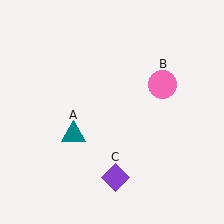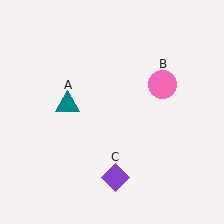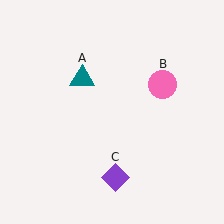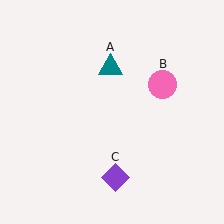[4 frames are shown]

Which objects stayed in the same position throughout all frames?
Pink circle (object B) and purple diamond (object C) remained stationary.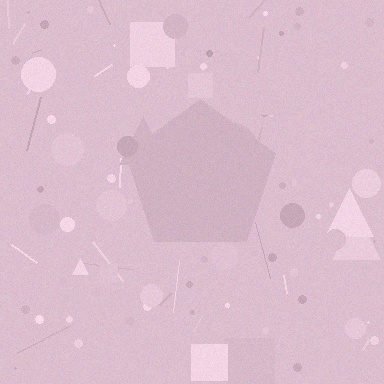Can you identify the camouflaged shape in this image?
The camouflaged shape is a pentagon.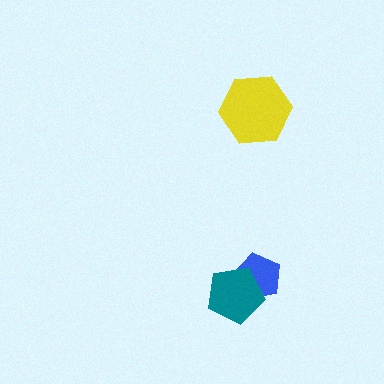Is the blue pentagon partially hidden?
Yes, it is partially covered by another shape.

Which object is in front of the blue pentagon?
The teal pentagon is in front of the blue pentagon.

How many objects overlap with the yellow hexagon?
0 objects overlap with the yellow hexagon.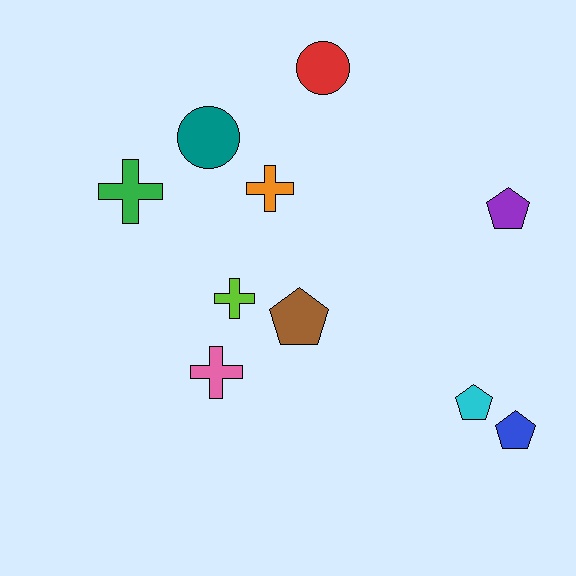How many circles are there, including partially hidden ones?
There are 2 circles.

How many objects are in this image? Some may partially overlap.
There are 10 objects.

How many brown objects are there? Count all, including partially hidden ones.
There is 1 brown object.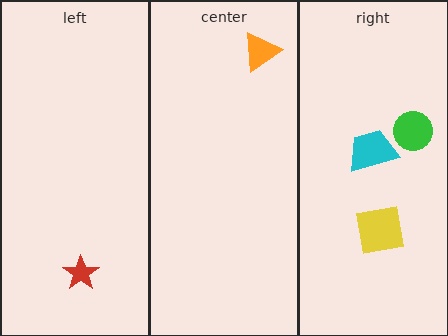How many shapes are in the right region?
3.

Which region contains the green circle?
The right region.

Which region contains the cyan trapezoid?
The right region.